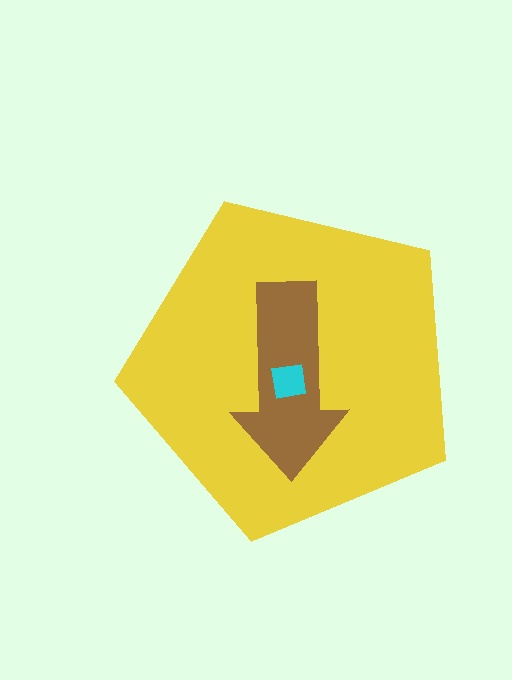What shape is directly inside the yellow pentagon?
The brown arrow.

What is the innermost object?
The cyan square.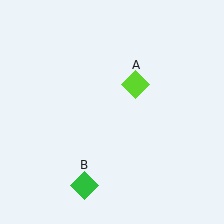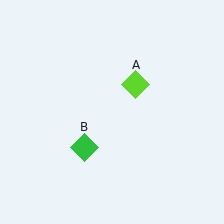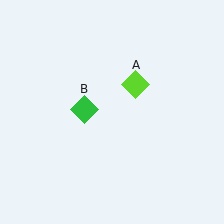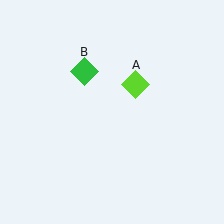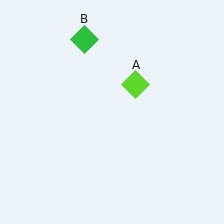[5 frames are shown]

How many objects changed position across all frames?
1 object changed position: green diamond (object B).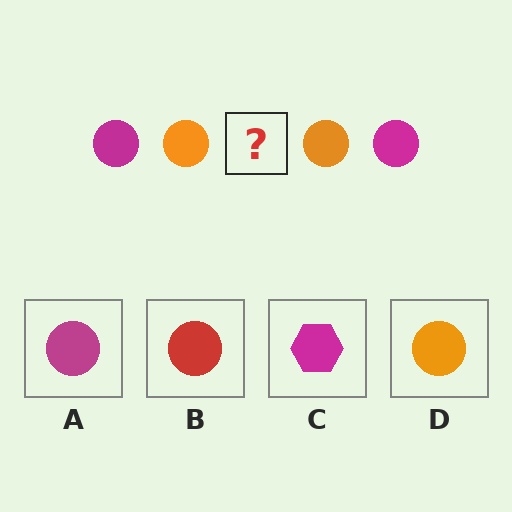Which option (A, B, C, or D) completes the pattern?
A.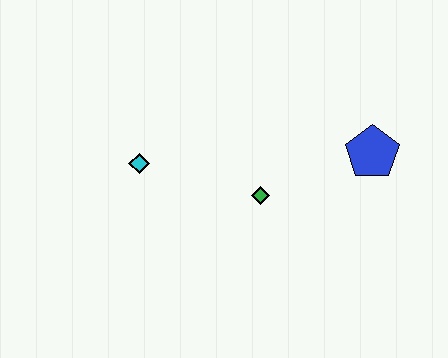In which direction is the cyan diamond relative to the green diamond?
The cyan diamond is to the left of the green diamond.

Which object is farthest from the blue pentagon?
The cyan diamond is farthest from the blue pentagon.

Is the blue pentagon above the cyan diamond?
Yes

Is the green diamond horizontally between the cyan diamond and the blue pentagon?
Yes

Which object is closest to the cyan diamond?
The green diamond is closest to the cyan diamond.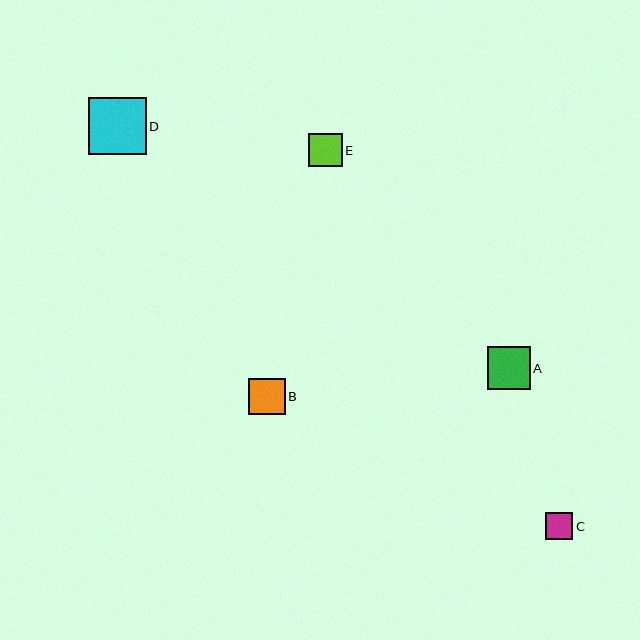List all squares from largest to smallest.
From largest to smallest: D, A, B, E, C.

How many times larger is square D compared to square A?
Square D is approximately 1.3 times the size of square A.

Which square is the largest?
Square D is the largest with a size of approximately 58 pixels.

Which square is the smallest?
Square C is the smallest with a size of approximately 27 pixels.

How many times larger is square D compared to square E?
Square D is approximately 1.7 times the size of square E.